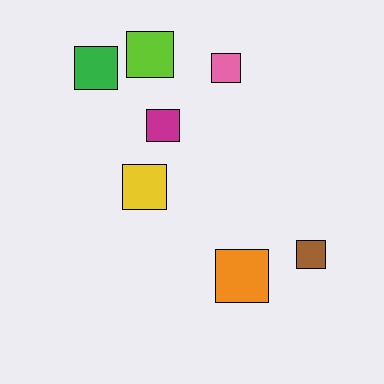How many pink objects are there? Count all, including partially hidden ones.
There is 1 pink object.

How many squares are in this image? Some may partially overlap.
There are 7 squares.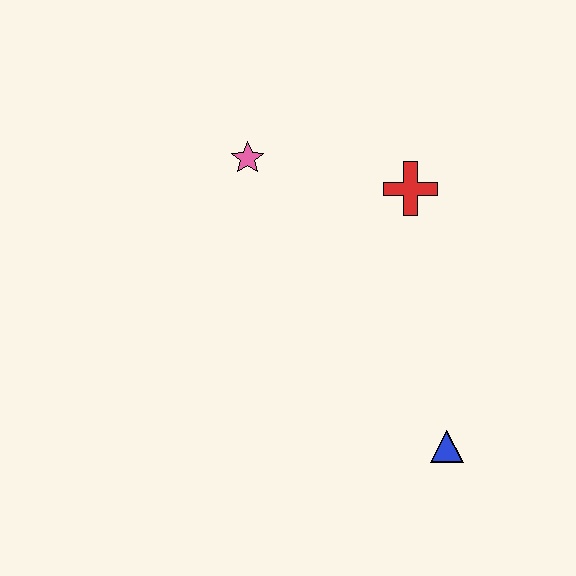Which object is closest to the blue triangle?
The red cross is closest to the blue triangle.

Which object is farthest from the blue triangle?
The pink star is farthest from the blue triangle.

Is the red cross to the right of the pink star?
Yes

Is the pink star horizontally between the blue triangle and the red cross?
No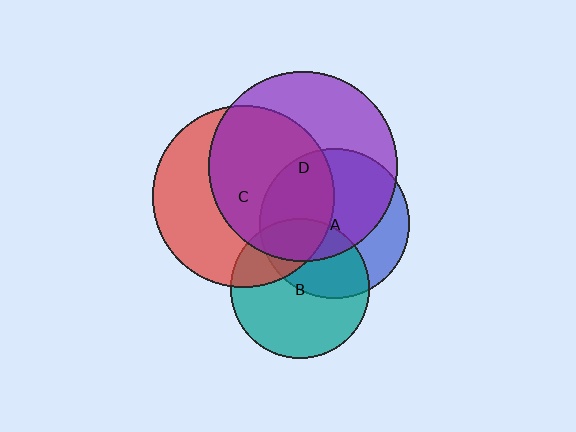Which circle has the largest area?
Circle D (purple).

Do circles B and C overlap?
Yes.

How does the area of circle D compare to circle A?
Approximately 1.6 times.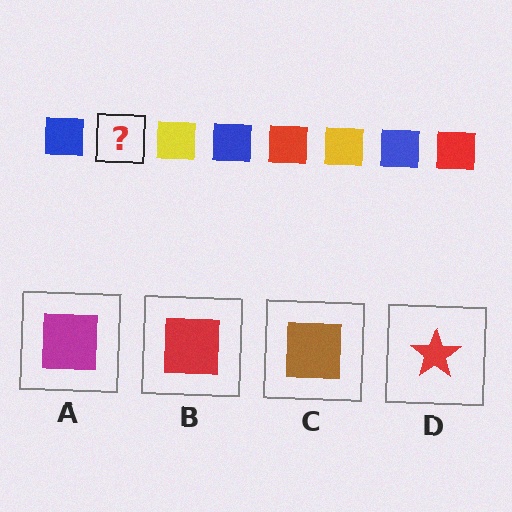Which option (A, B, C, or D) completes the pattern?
B.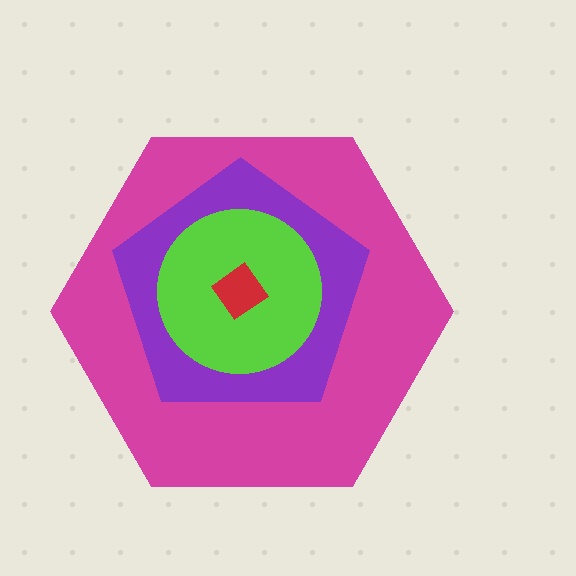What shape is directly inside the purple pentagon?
The lime circle.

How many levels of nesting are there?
4.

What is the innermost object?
The red diamond.